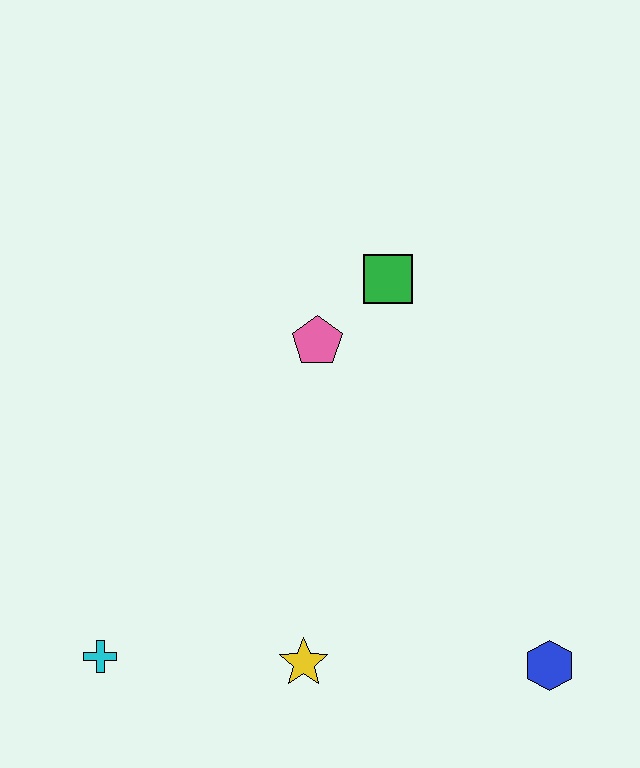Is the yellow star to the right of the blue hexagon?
No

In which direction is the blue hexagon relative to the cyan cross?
The blue hexagon is to the right of the cyan cross.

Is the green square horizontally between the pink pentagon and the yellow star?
No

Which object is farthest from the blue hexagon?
The cyan cross is farthest from the blue hexagon.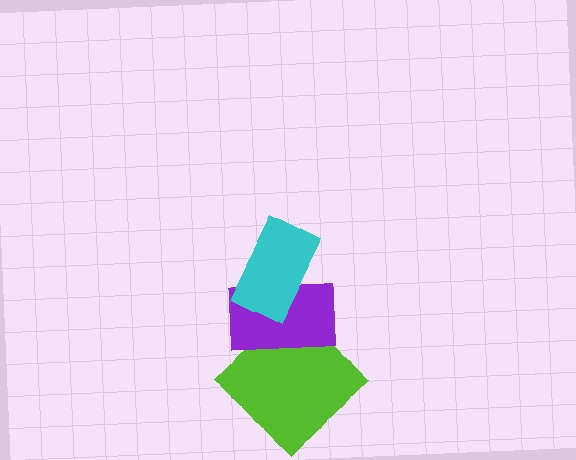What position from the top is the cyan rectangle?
The cyan rectangle is 1st from the top.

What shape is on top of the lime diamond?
The purple rectangle is on top of the lime diamond.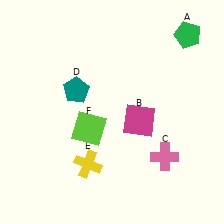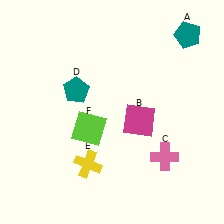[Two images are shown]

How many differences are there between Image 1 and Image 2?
There is 1 difference between the two images.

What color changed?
The pentagon (A) changed from green in Image 1 to teal in Image 2.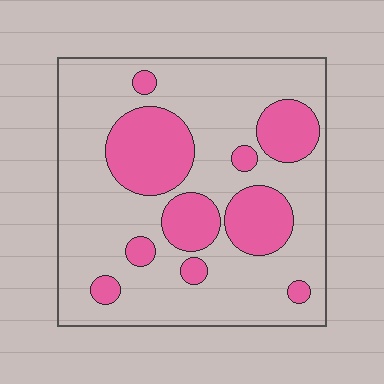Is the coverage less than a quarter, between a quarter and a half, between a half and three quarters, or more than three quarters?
Between a quarter and a half.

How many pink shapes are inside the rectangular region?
10.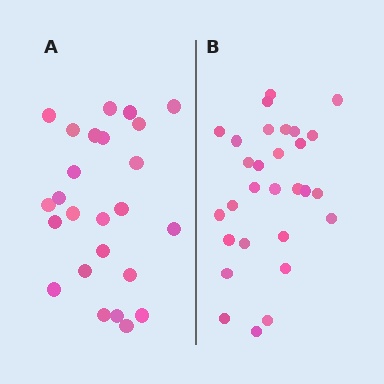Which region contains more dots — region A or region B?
Region B (the right region) has more dots.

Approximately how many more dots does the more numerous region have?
Region B has about 4 more dots than region A.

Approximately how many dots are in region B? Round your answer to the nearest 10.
About 30 dots. (The exact count is 29, which rounds to 30.)